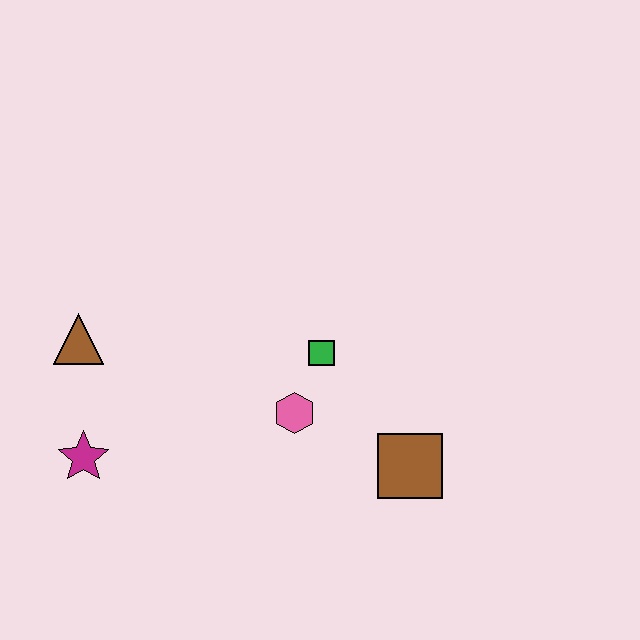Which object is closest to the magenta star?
The brown triangle is closest to the magenta star.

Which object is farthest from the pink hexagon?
The brown triangle is farthest from the pink hexagon.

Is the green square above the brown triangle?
No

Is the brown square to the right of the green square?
Yes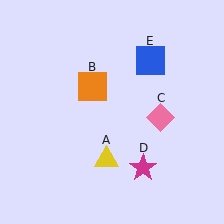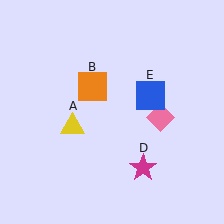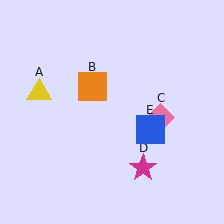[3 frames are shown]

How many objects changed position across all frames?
2 objects changed position: yellow triangle (object A), blue square (object E).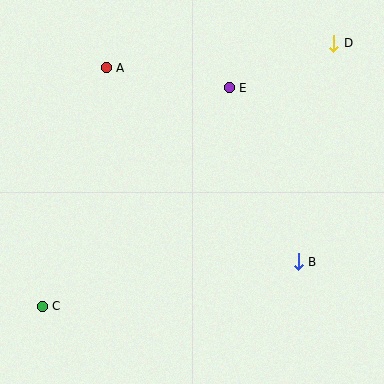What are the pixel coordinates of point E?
Point E is at (229, 88).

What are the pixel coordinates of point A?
Point A is at (106, 68).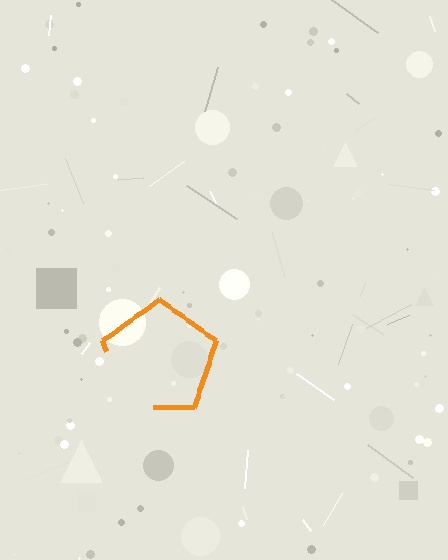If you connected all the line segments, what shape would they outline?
They would outline a pentagon.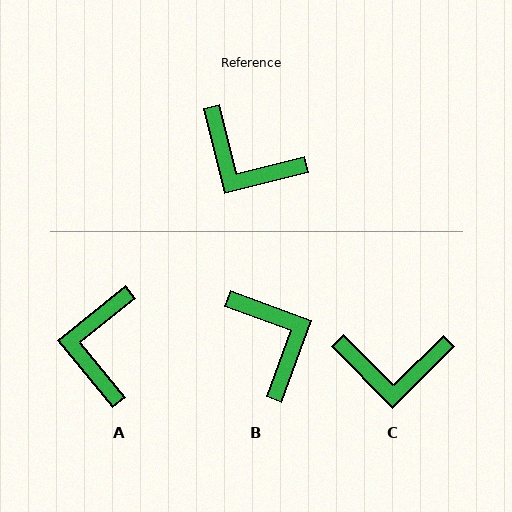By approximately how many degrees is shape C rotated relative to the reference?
Approximately 31 degrees counter-clockwise.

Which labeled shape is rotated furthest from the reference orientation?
B, about 146 degrees away.